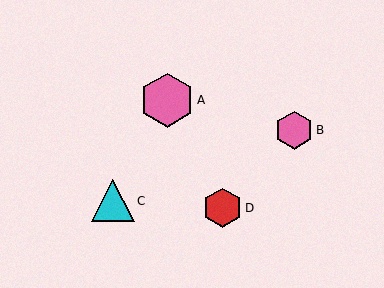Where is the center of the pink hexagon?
The center of the pink hexagon is at (294, 130).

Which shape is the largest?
The pink hexagon (labeled A) is the largest.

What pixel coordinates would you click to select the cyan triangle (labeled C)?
Click at (113, 201) to select the cyan triangle C.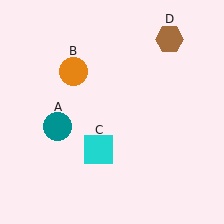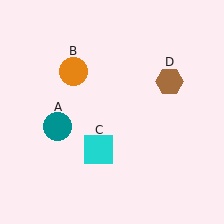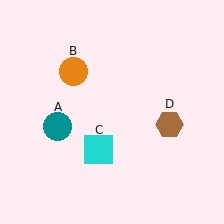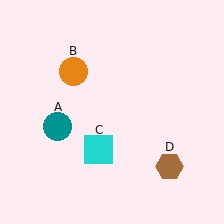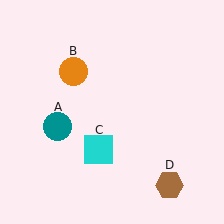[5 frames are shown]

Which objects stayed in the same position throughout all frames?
Teal circle (object A) and orange circle (object B) and cyan square (object C) remained stationary.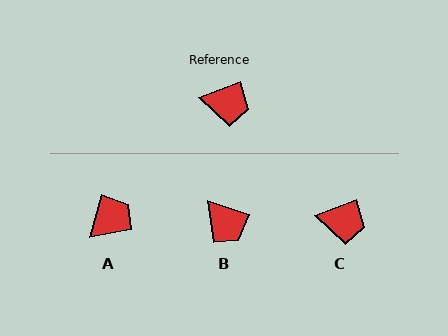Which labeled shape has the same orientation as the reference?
C.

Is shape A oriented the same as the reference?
No, it is off by about 55 degrees.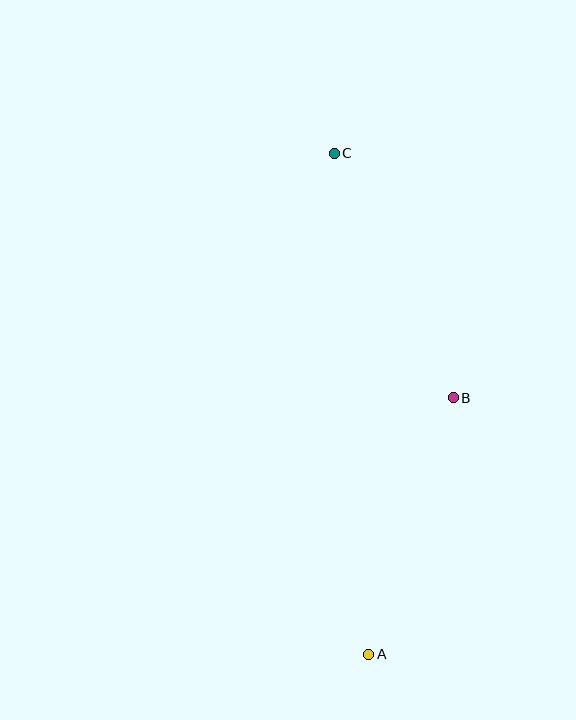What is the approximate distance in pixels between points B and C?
The distance between B and C is approximately 272 pixels.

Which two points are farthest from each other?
Points A and C are farthest from each other.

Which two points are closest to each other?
Points A and B are closest to each other.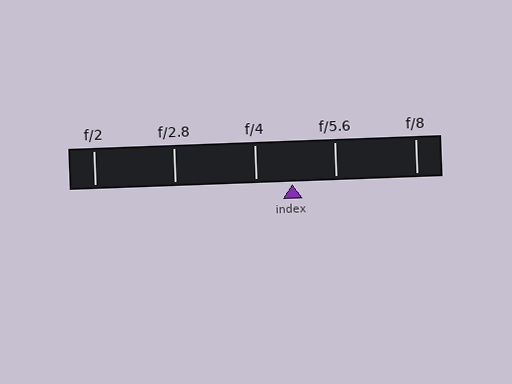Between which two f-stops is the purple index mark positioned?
The index mark is between f/4 and f/5.6.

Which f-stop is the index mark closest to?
The index mark is closest to f/4.